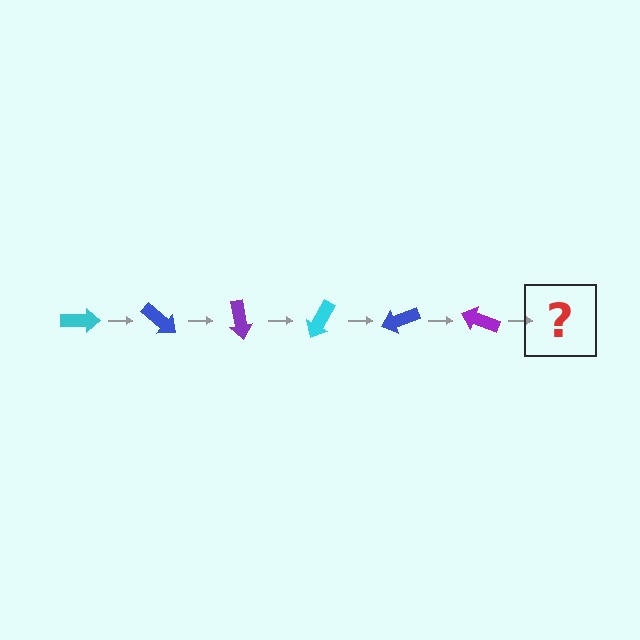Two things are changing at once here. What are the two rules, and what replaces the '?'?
The two rules are that it rotates 40 degrees each step and the color cycles through cyan, blue, and purple. The '?' should be a cyan arrow, rotated 240 degrees from the start.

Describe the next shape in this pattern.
It should be a cyan arrow, rotated 240 degrees from the start.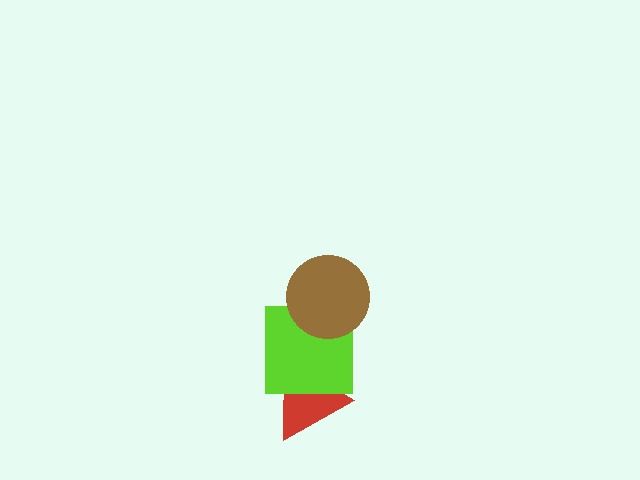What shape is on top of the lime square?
The brown circle is on top of the lime square.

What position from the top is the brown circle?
The brown circle is 1st from the top.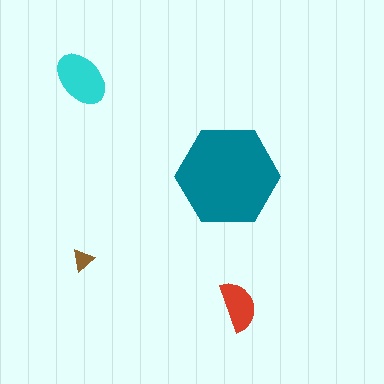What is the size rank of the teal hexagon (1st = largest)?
1st.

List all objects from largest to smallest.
The teal hexagon, the cyan ellipse, the red semicircle, the brown triangle.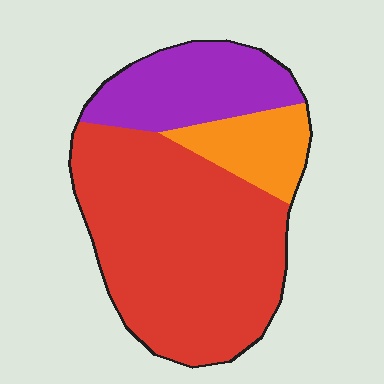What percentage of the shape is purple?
Purple takes up between a sixth and a third of the shape.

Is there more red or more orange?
Red.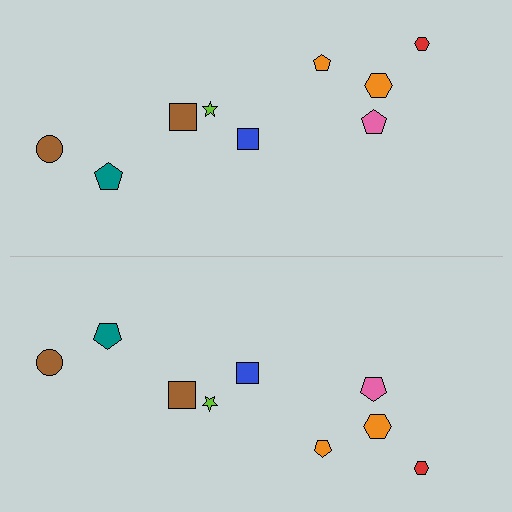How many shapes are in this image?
There are 18 shapes in this image.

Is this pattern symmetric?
Yes, this pattern has bilateral (reflection) symmetry.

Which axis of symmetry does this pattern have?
The pattern has a horizontal axis of symmetry running through the center of the image.